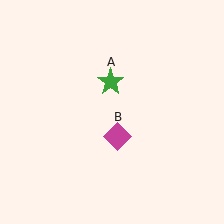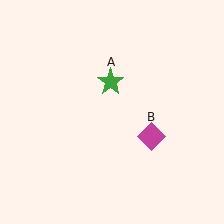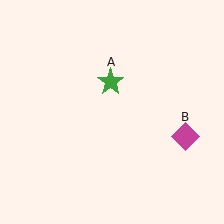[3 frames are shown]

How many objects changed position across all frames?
1 object changed position: magenta diamond (object B).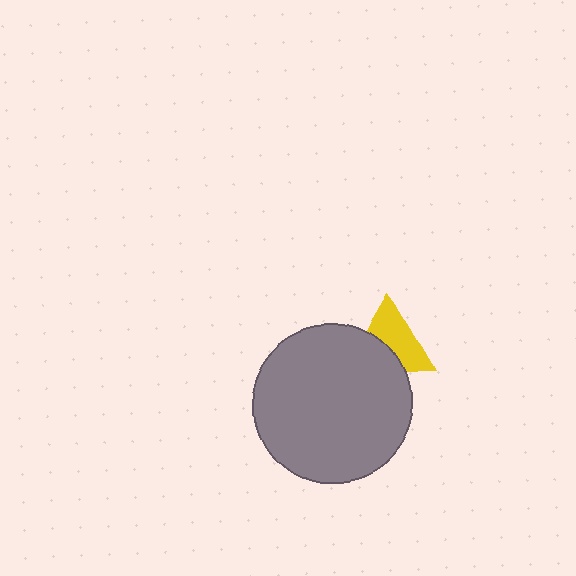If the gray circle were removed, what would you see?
You would see the complete yellow triangle.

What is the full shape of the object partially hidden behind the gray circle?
The partially hidden object is a yellow triangle.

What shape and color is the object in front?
The object in front is a gray circle.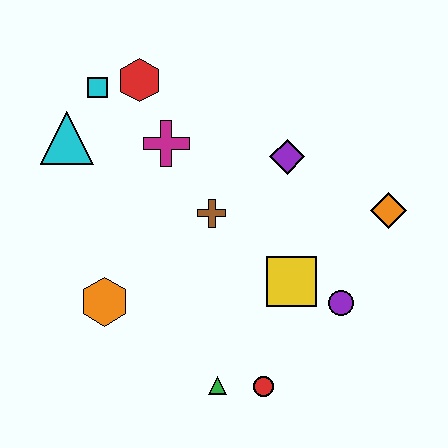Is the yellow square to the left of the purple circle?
Yes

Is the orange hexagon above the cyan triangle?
No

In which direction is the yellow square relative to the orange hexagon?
The yellow square is to the right of the orange hexagon.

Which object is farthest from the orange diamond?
The cyan triangle is farthest from the orange diamond.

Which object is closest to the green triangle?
The red circle is closest to the green triangle.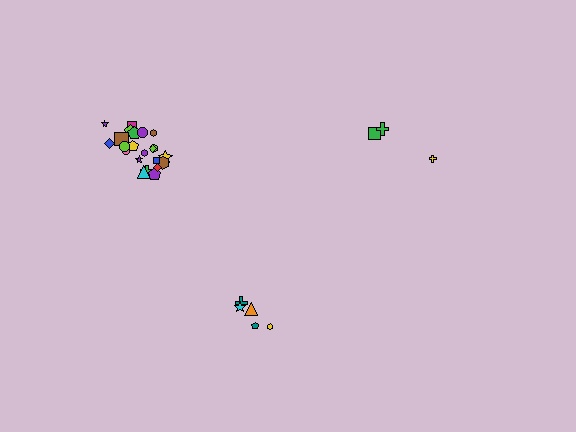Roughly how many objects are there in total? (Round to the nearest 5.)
Roughly 30 objects in total.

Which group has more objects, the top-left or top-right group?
The top-left group.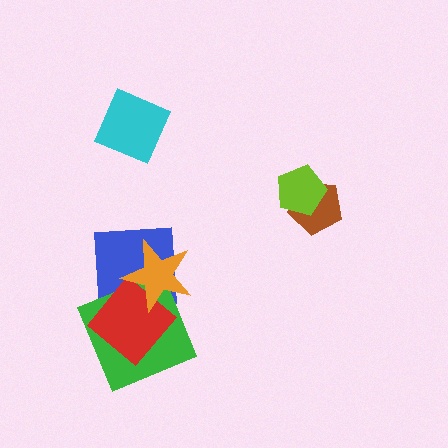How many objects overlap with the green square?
3 objects overlap with the green square.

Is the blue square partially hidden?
Yes, it is partially covered by another shape.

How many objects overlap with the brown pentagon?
1 object overlaps with the brown pentagon.